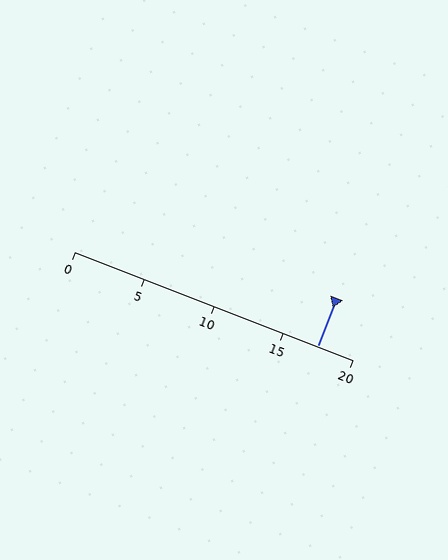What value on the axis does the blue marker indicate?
The marker indicates approximately 17.5.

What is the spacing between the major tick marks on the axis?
The major ticks are spaced 5 apart.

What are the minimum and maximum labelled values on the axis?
The axis runs from 0 to 20.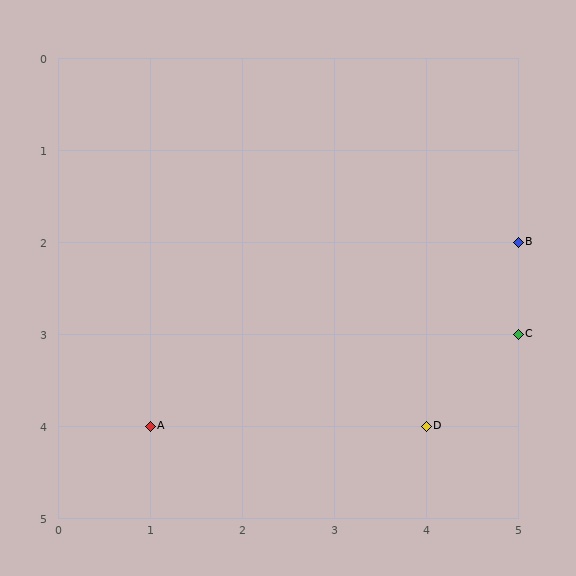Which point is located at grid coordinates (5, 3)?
Point C is at (5, 3).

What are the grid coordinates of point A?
Point A is at grid coordinates (1, 4).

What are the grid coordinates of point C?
Point C is at grid coordinates (5, 3).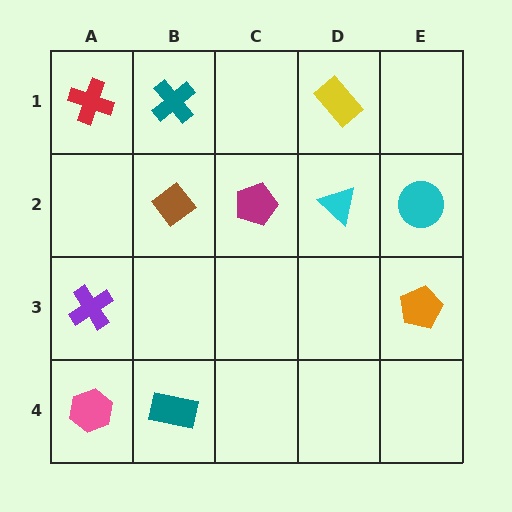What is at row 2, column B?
A brown diamond.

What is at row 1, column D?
A yellow rectangle.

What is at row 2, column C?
A magenta pentagon.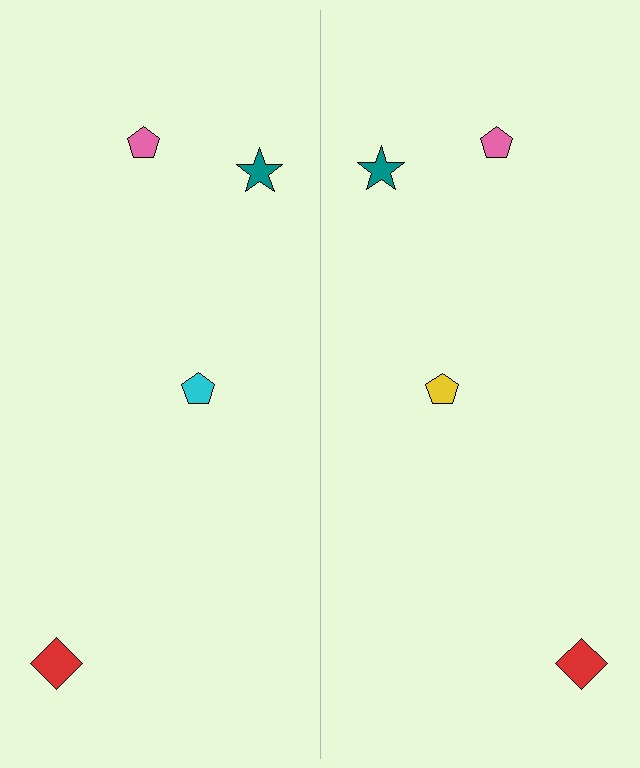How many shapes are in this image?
There are 8 shapes in this image.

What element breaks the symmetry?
The yellow pentagon on the right side breaks the symmetry — its mirror counterpart is cyan.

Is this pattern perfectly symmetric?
No, the pattern is not perfectly symmetric. The yellow pentagon on the right side breaks the symmetry — its mirror counterpart is cyan.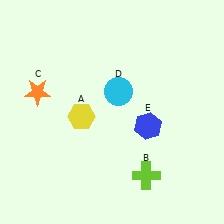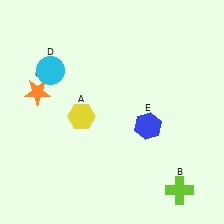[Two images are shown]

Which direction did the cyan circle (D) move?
The cyan circle (D) moved left.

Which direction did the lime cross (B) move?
The lime cross (B) moved right.